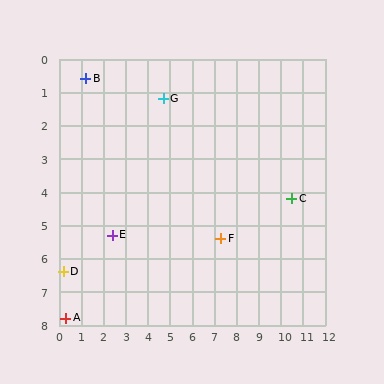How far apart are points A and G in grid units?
Points A and G are about 7.9 grid units apart.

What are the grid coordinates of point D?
Point D is at approximately (0.2, 6.4).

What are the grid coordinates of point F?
Point F is at approximately (7.3, 5.4).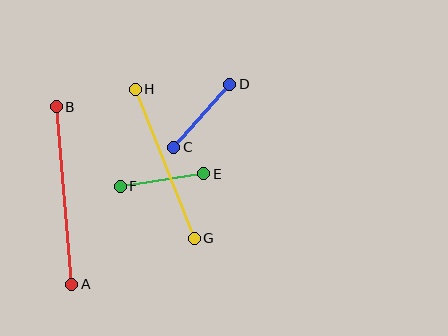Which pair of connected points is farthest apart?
Points A and B are farthest apart.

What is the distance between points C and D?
The distance is approximately 84 pixels.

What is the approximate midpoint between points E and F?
The midpoint is at approximately (162, 180) pixels.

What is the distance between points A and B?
The distance is approximately 178 pixels.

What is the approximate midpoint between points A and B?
The midpoint is at approximately (64, 196) pixels.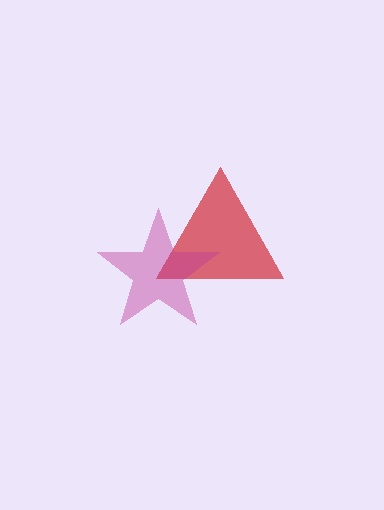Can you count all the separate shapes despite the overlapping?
Yes, there are 2 separate shapes.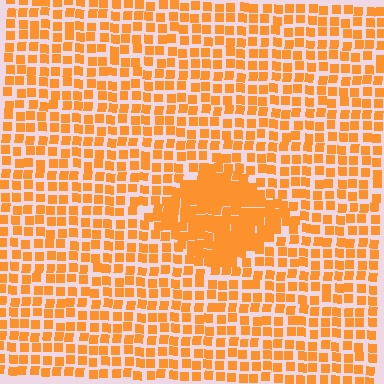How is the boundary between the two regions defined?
The boundary is defined by a change in element density (approximately 1.8x ratio). All elements are the same color, size, and shape.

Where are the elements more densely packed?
The elements are more densely packed inside the diamond boundary.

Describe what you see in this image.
The image contains small orange elements arranged at two different densities. A diamond-shaped region is visible where the elements are more densely packed than the surrounding area.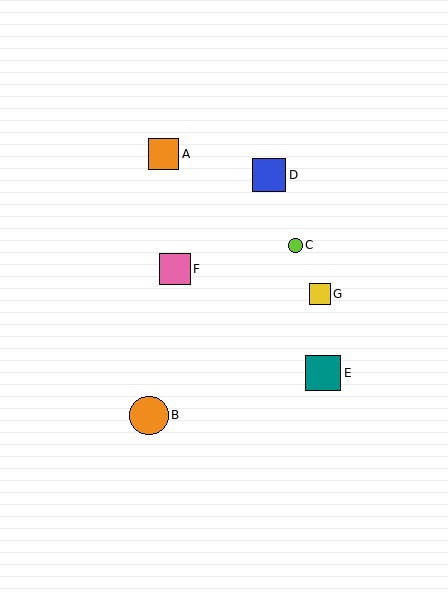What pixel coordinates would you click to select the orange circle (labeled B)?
Click at (149, 415) to select the orange circle B.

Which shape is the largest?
The orange circle (labeled B) is the largest.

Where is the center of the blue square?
The center of the blue square is at (269, 175).